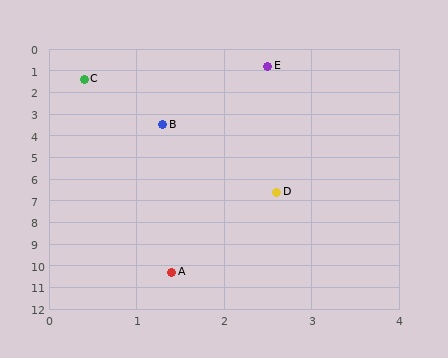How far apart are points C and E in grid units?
Points C and E are about 2.2 grid units apart.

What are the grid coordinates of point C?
Point C is at approximately (0.4, 1.4).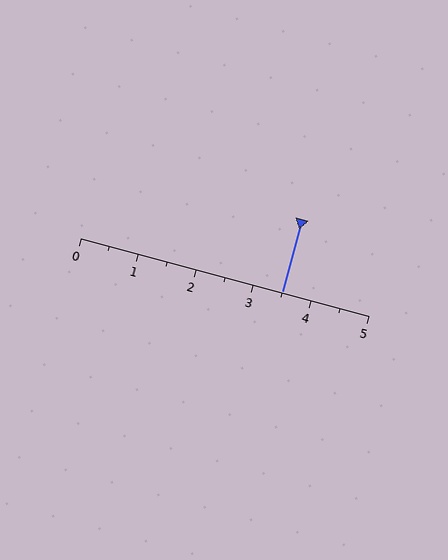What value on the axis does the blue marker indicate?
The marker indicates approximately 3.5.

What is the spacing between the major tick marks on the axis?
The major ticks are spaced 1 apart.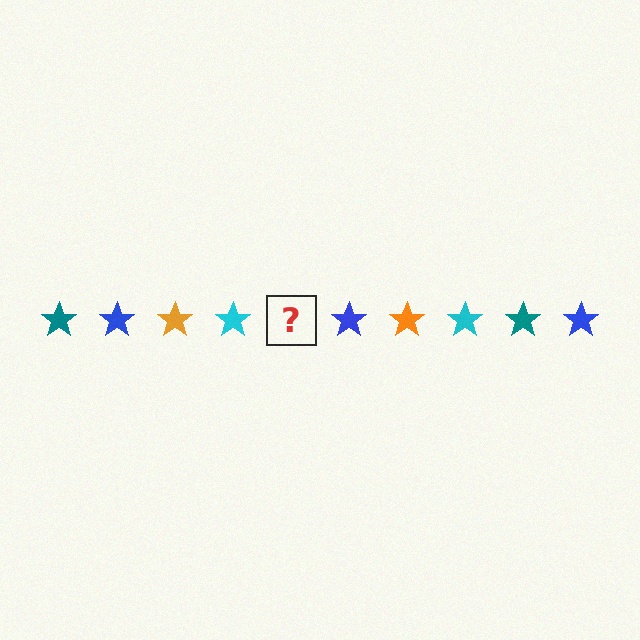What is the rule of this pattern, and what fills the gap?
The rule is that the pattern cycles through teal, blue, orange, cyan stars. The gap should be filled with a teal star.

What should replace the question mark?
The question mark should be replaced with a teal star.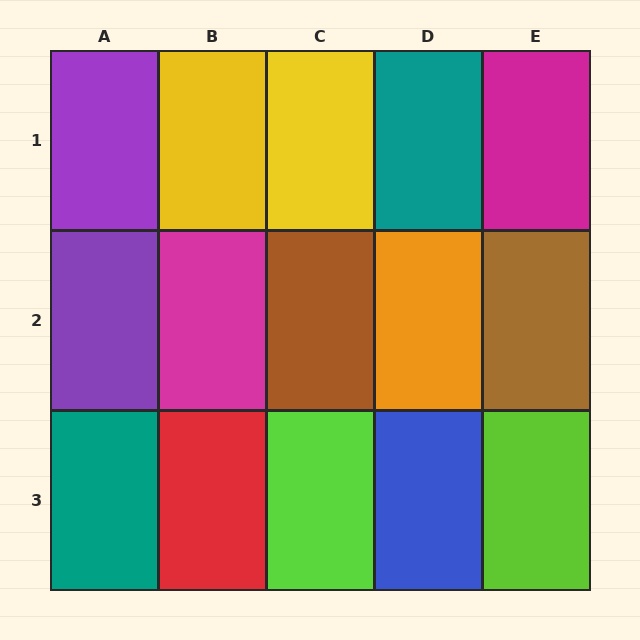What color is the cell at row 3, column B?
Red.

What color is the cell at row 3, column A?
Teal.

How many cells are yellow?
2 cells are yellow.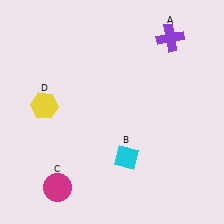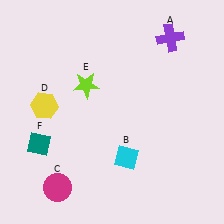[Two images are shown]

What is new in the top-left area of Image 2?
A lime star (E) was added in the top-left area of Image 2.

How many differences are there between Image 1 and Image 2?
There are 2 differences between the two images.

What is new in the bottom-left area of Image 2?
A teal diamond (F) was added in the bottom-left area of Image 2.